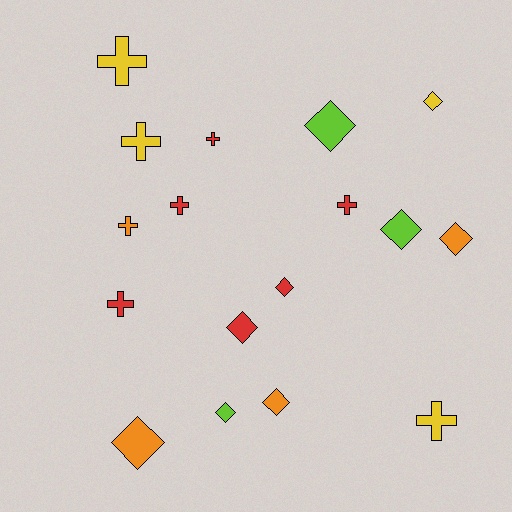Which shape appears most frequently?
Diamond, with 9 objects.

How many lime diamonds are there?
There are 3 lime diamonds.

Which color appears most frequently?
Red, with 6 objects.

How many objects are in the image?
There are 17 objects.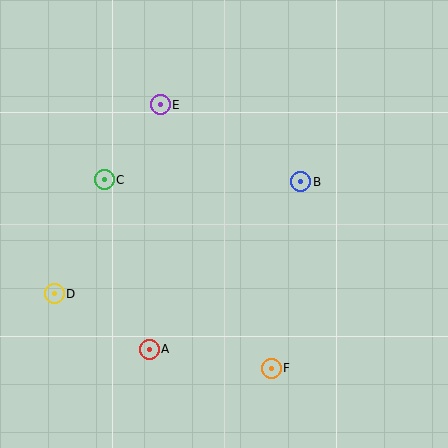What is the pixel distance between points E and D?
The distance between E and D is 217 pixels.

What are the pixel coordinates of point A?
Point A is at (149, 349).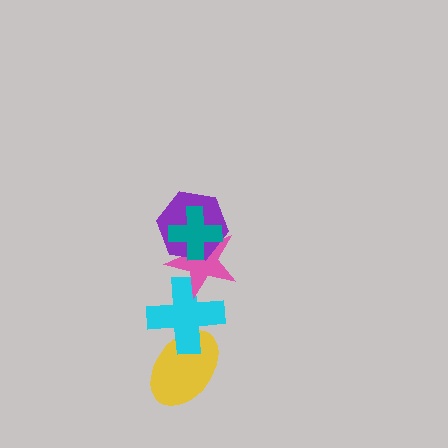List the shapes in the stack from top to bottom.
From top to bottom: the teal cross, the purple hexagon, the pink star, the cyan cross, the yellow ellipse.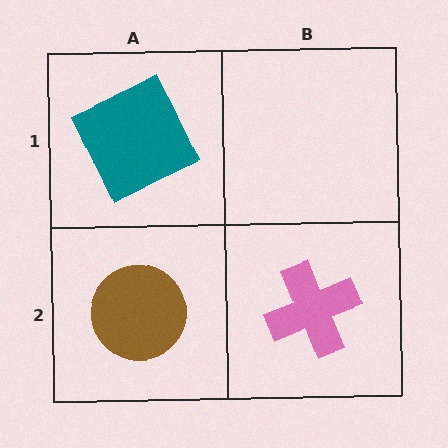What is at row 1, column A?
A teal square.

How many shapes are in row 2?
2 shapes.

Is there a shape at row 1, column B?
No, that cell is empty.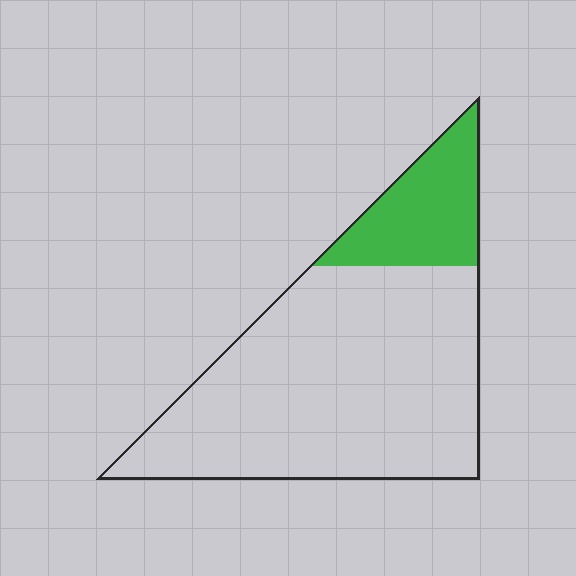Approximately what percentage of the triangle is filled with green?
Approximately 20%.